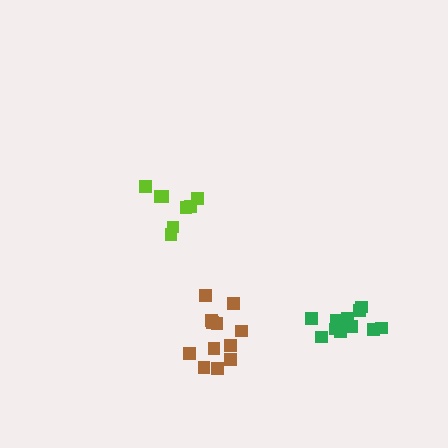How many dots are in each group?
Group 1: 11 dots, Group 2: 8 dots, Group 3: 12 dots (31 total).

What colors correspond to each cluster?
The clusters are colored: green, lime, brown.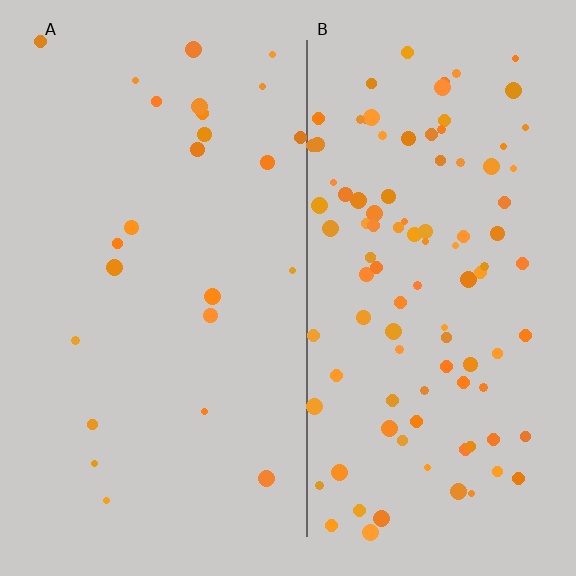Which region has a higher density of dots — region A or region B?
B (the right).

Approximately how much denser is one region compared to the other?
Approximately 4.1× — region B over region A.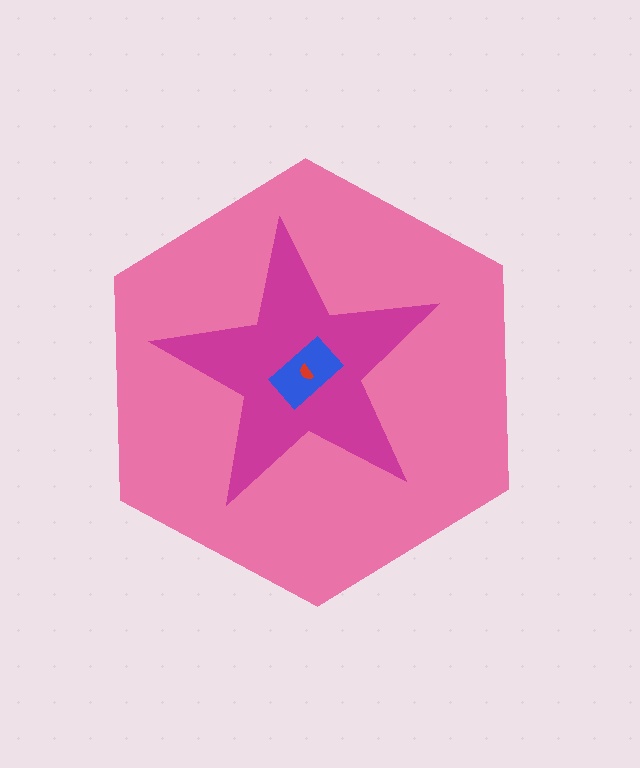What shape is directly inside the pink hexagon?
The magenta star.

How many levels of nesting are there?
4.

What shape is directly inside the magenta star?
The blue rectangle.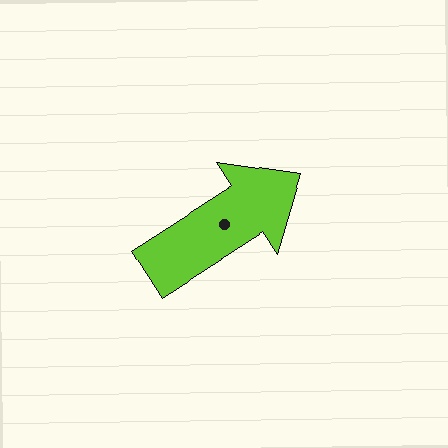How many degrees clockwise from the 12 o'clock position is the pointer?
Approximately 57 degrees.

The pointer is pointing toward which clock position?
Roughly 2 o'clock.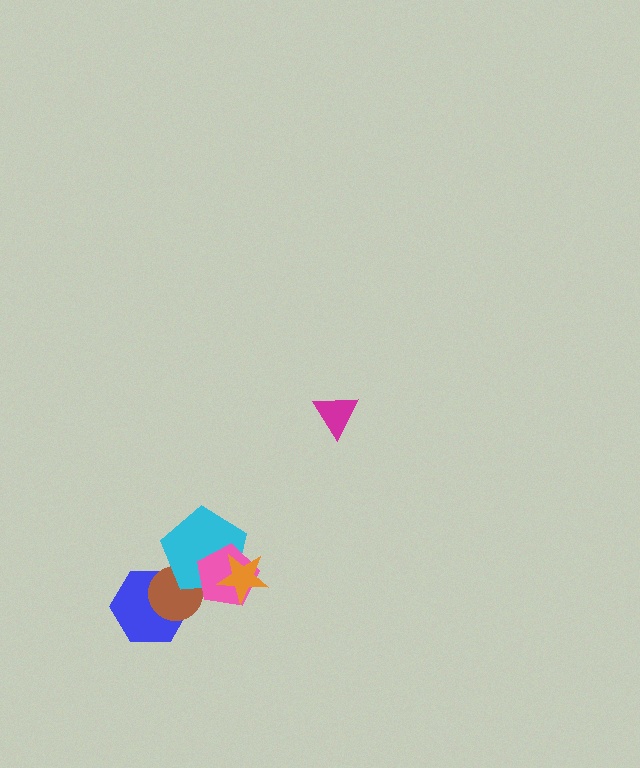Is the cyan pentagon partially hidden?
Yes, it is partially covered by another shape.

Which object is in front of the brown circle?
The cyan pentagon is in front of the brown circle.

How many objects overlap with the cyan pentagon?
3 objects overlap with the cyan pentagon.